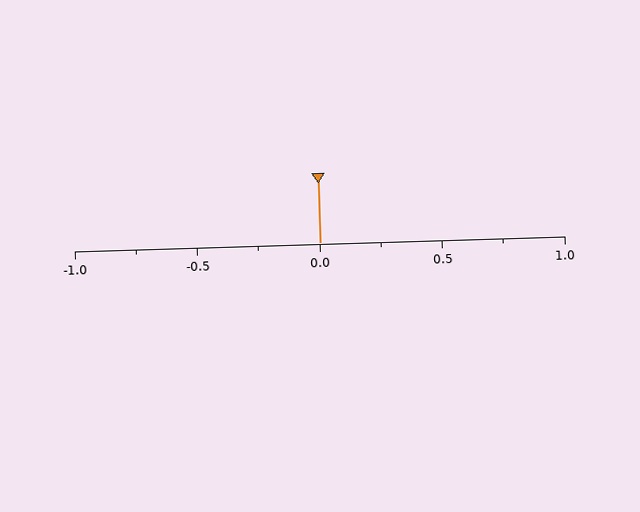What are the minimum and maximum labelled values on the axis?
The axis runs from -1.0 to 1.0.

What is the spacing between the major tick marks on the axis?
The major ticks are spaced 0.5 apart.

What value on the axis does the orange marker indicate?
The marker indicates approximately 0.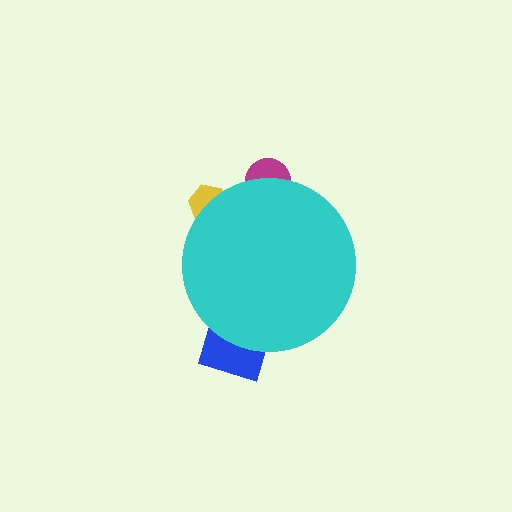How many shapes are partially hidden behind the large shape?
3 shapes are partially hidden.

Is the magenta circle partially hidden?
Yes, the magenta circle is partially hidden behind the cyan circle.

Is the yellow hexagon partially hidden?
Yes, the yellow hexagon is partially hidden behind the cyan circle.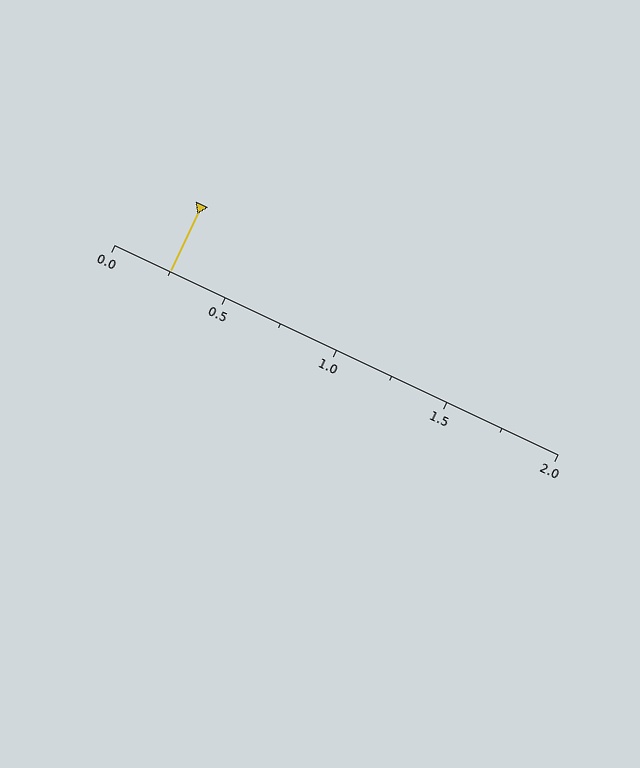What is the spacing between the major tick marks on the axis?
The major ticks are spaced 0.5 apart.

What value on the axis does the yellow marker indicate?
The marker indicates approximately 0.25.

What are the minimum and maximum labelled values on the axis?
The axis runs from 0.0 to 2.0.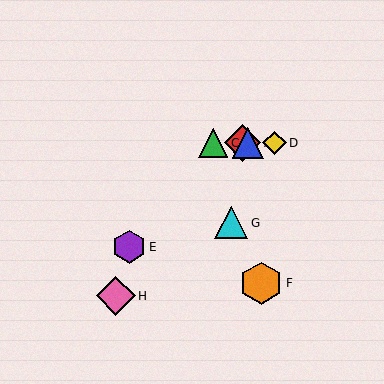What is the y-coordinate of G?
Object G is at y≈223.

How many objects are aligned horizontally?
4 objects (A, B, C, D) are aligned horizontally.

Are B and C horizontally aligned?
Yes, both are at y≈143.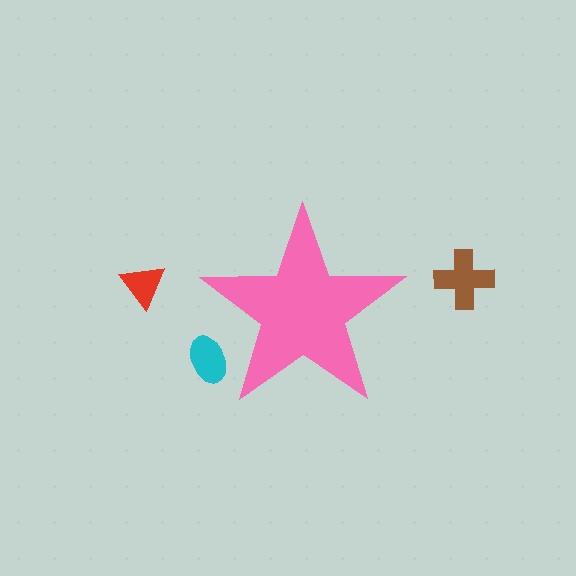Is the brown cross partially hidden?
No, the brown cross is fully visible.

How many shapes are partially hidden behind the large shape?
1 shape is partially hidden.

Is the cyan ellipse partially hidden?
Yes, the cyan ellipse is partially hidden behind the pink star.